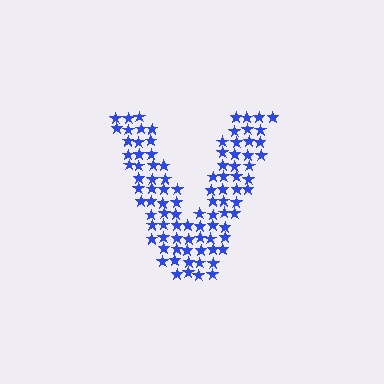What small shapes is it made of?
It is made of small stars.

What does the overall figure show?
The overall figure shows the letter V.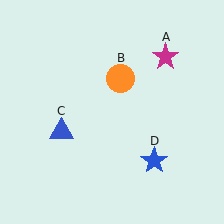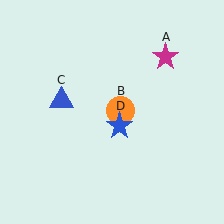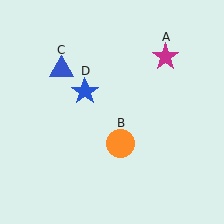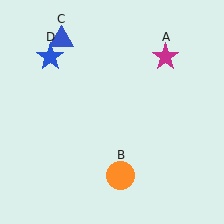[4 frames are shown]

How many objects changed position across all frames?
3 objects changed position: orange circle (object B), blue triangle (object C), blue star (object D).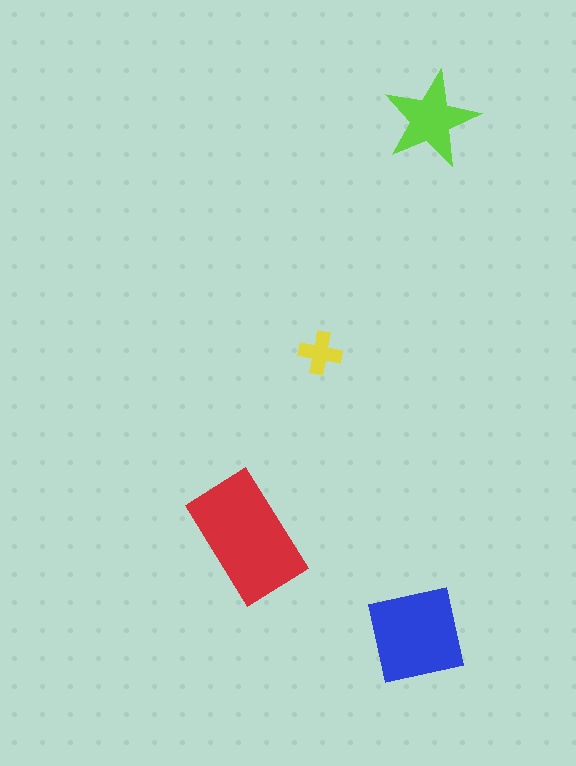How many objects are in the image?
There are 4 objects in the image.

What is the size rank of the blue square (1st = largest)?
2nd.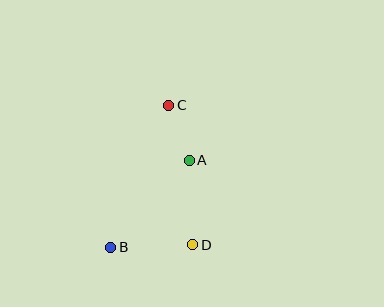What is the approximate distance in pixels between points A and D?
The distance between A and D is approximately 85 pixels.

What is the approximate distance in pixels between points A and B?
The distance between A and B is approximately 117 pixels.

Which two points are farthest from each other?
Points B and C are farthest from each other.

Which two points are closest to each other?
Points A and C are closest to each other.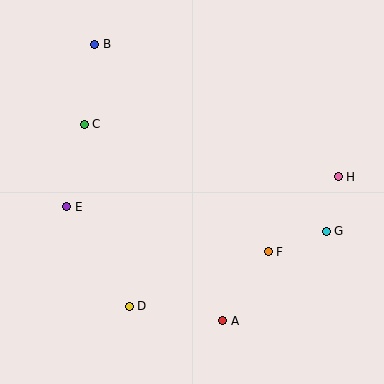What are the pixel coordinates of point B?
Point B is at (95, 44).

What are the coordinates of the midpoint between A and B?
The midpoint between A and B is at (159, 183).